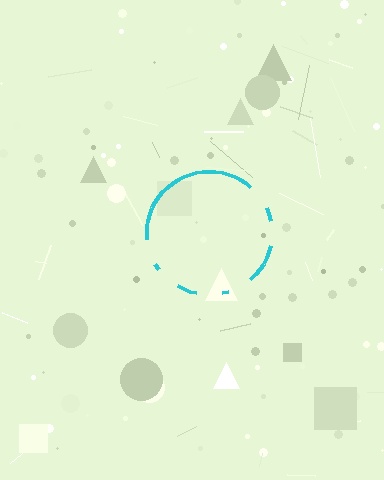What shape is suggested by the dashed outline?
The dashed outline suggests a circle.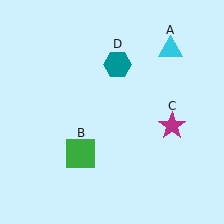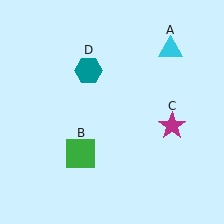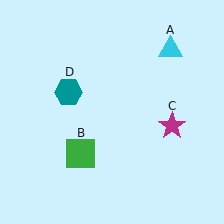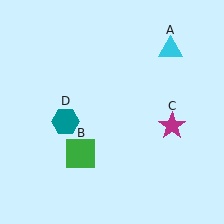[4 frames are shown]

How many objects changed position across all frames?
1 object changed position: teal hexagon (object D).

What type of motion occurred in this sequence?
The teal hexagon (object D) rotated counterclockwise around the center of the scene.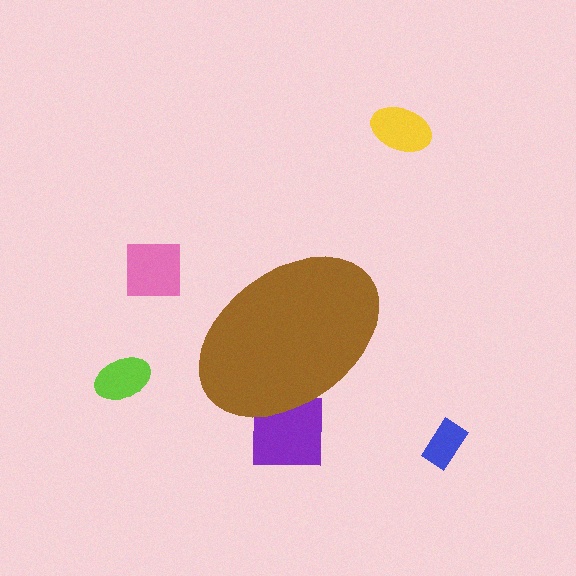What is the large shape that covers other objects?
A brown ellipse.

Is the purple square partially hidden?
Yes, the purple square is partially hidden behind the brown ellipse.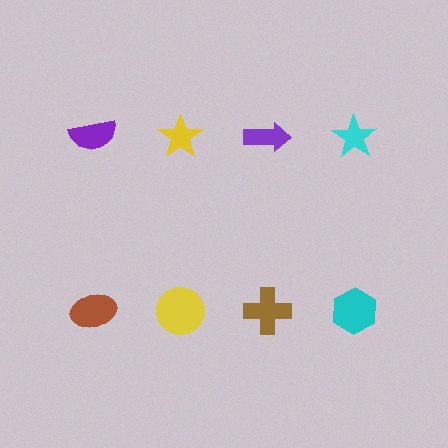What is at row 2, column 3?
A brown cross.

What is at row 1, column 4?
A cyan star.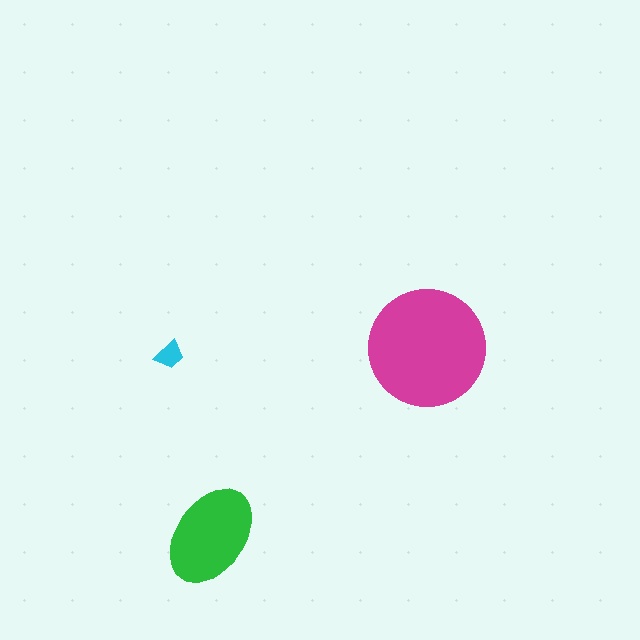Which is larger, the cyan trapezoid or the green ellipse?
The green ellipse.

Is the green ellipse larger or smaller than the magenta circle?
Smaller.